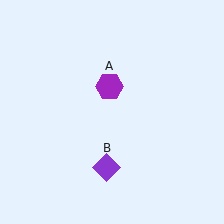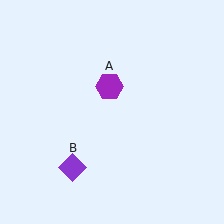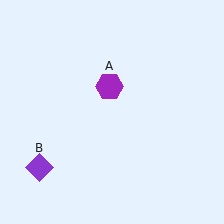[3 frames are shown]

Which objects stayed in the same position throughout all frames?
Purple hexagon (object A) remained stationary.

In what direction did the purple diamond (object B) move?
The purple diamond (object B) moved left.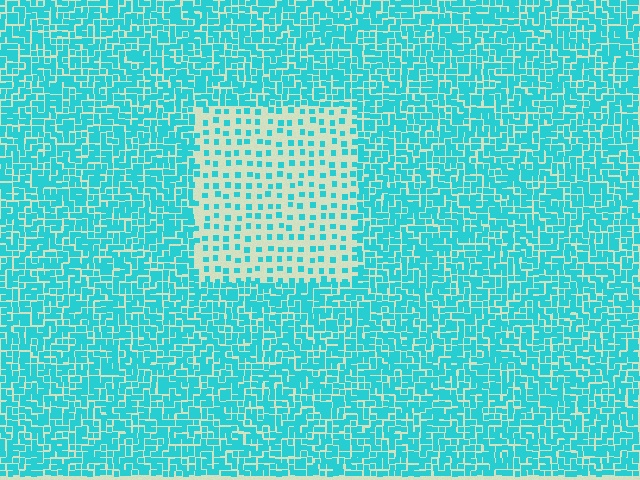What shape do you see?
I see a rectangle.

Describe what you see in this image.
The image contains small cyan elements arranged at two different densities. A rectangle-shaped region is visible where the elements are less densely packed than the surrounding area.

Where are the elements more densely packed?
The elements are more densely packed outside the rectangle boundary.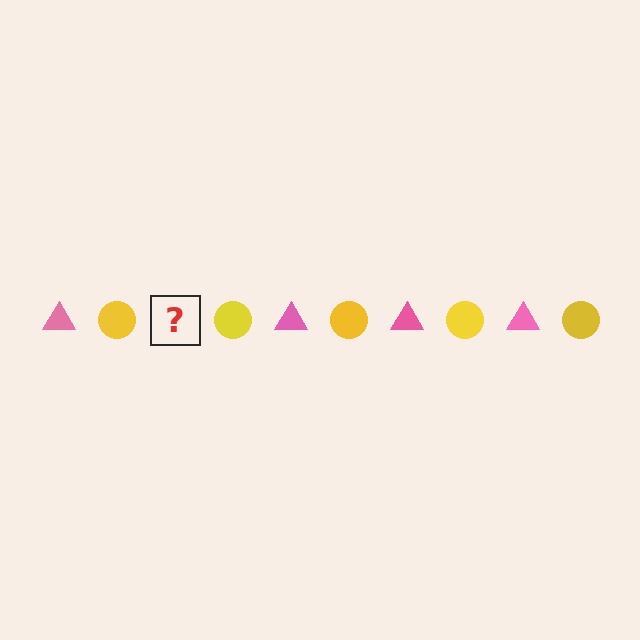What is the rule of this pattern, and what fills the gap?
The rule is that the pattern alternates between pink triangle and yellow circle. The gap should be filled with a pink triangle.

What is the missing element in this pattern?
The missing element is a pink triangle.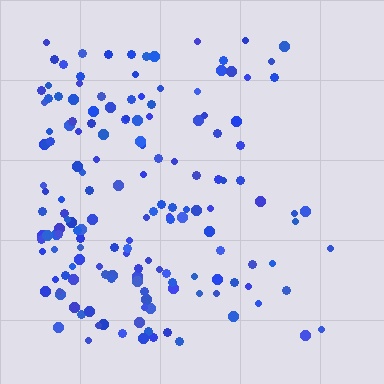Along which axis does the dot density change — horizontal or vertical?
Horizontal.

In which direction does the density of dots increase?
From right to left, with the left side densest.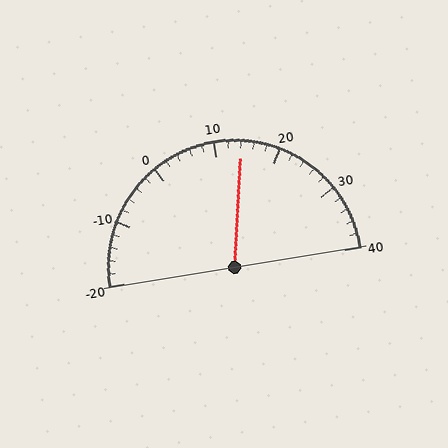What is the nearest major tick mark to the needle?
The nearest major tick mark is 10.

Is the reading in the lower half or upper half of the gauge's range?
The reading is in the upper half of the range (-20 to 40).